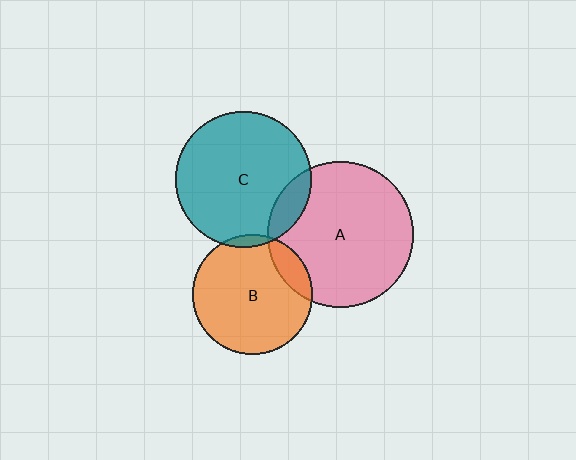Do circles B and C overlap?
Yes.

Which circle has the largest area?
Circle A (pink).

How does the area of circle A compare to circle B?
Approximately 1.5 times.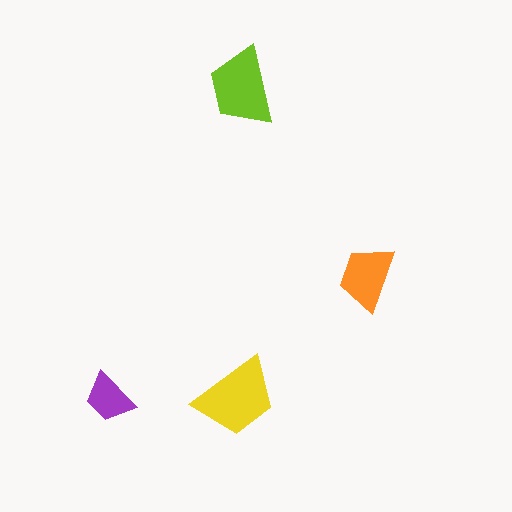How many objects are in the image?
There are 4 objects in the image.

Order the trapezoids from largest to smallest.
the yellow one, the lime one, the orange one, the purple one.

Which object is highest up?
The lime trapezoid is topmost.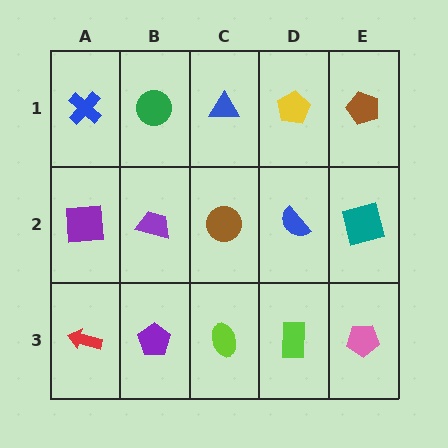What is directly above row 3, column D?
A blue semicircle.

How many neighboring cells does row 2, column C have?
4.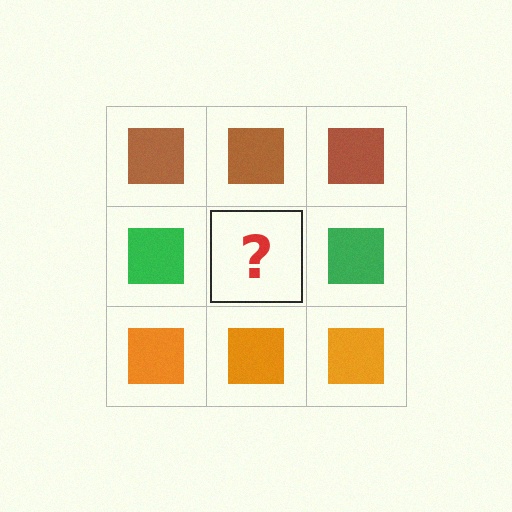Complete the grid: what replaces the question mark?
The question mark should be replaced with a green square.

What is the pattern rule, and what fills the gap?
The rule is that each row has a consistent color. The gap should be filled with a green square.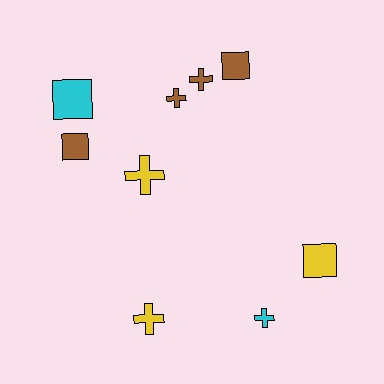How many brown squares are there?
There are 2 brown squares.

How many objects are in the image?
There are 9 objects.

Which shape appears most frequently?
Cross, with 5 objects.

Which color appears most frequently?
Brown, with 4 objects.